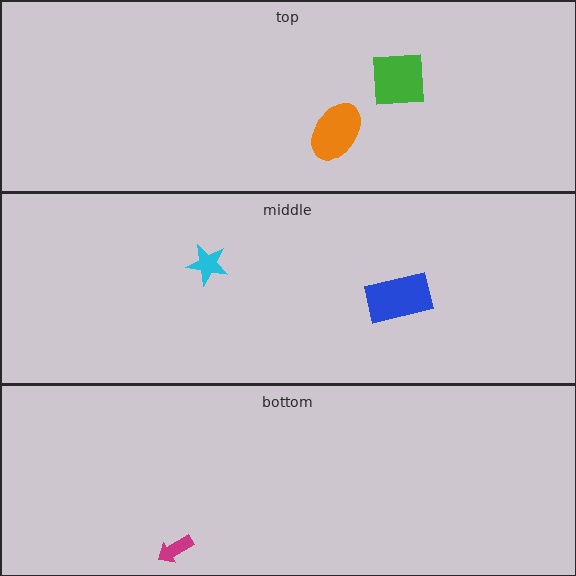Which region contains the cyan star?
The middle region.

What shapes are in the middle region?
The cyan star, the blue rectangle.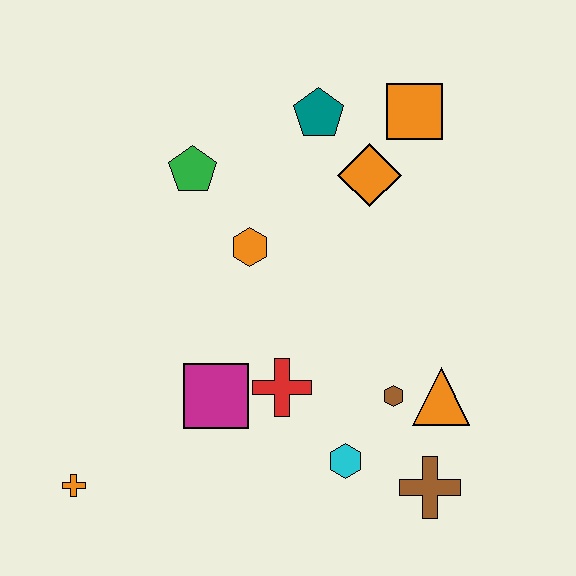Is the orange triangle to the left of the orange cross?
No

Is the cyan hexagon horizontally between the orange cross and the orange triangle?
Yes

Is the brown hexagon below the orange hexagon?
Yes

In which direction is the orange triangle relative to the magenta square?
The orange triangle is to the right of the magenta square.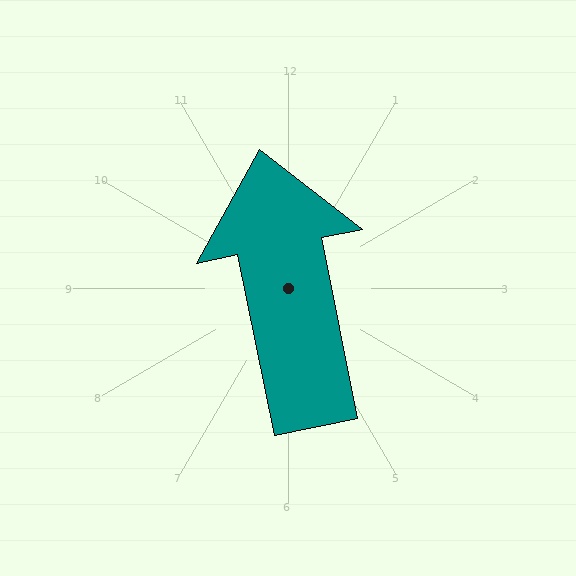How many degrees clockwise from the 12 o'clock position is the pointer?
Approximately 348 degrees.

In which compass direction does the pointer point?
North.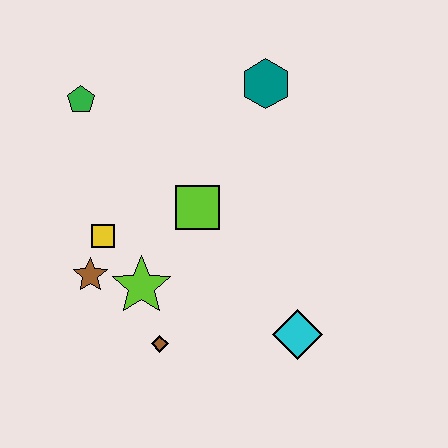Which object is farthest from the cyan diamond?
The green pentagon is farthest from the cyan diamond.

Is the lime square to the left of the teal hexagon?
Yes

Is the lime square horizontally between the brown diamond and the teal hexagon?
Yes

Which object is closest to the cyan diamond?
The brown diamond is closest to the cyan diamond.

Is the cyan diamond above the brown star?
No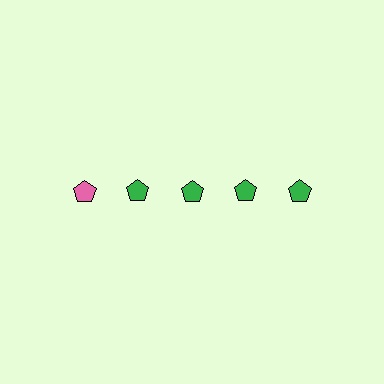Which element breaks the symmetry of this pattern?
The pink pentagon in the top row, leftmost column breaks the symmetry. All other shapes are green pentagons.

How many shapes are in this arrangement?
There are 5 shapes arranged in a grid pattern.